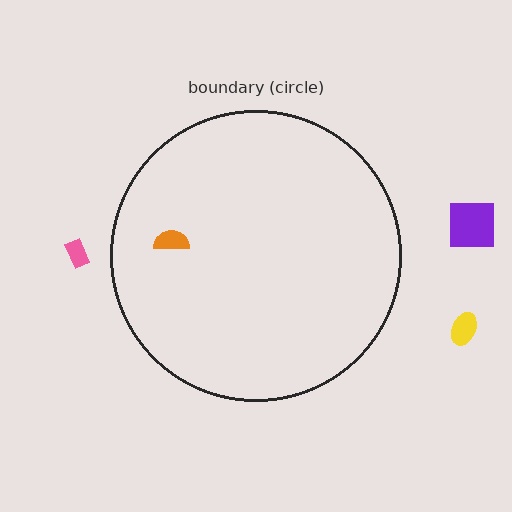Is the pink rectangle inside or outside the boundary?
Outside.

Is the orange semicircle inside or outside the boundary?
Inside.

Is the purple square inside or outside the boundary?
Outside.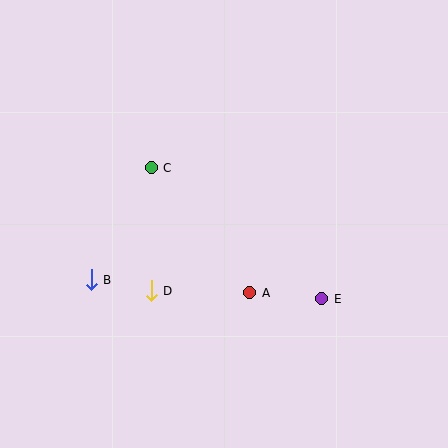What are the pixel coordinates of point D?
Point D is at (151, 291).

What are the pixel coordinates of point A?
Point A is at (250, 293).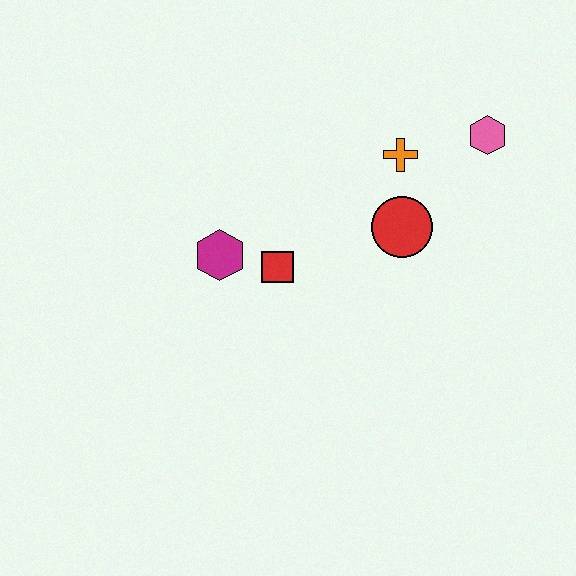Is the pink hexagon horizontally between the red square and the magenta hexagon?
No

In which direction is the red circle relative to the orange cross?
The red circle is below the orange cross.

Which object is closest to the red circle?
The orange cross is closest to the red circle.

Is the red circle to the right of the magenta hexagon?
Yes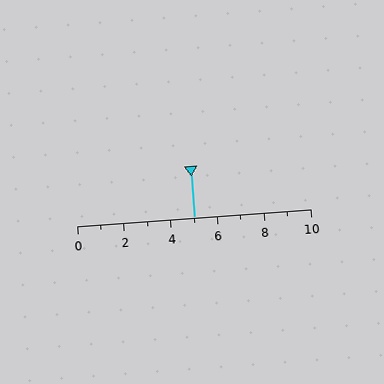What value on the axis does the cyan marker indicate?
The marker indicates approximately 5.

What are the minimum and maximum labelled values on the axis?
The axis runs from 0 to 10.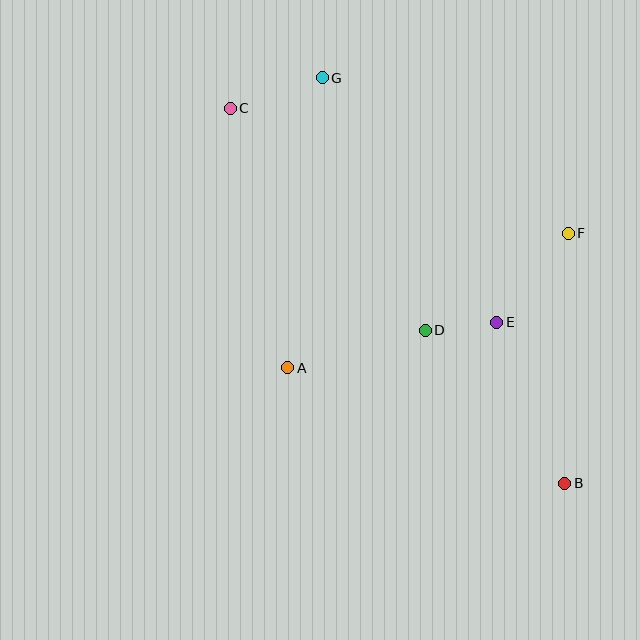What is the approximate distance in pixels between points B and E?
The distance between B and E is approximately 175 pixels.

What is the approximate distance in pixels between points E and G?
The distance between E and G is approximately 300 pixels.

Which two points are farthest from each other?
Points B and C are farthest from each other.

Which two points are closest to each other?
Points D and E are closest to each other.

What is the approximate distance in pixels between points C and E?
The distance between C and E is approximately 342 pixels.